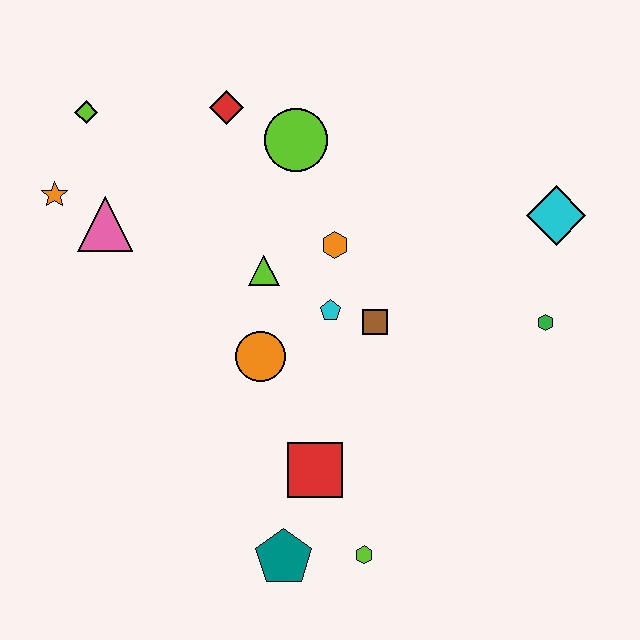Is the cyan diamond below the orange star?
Yes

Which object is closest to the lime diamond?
The orange star is closest to the lime diamond.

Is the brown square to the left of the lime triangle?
No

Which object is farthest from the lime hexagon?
The lime diamond is farthest from the lime hexagon.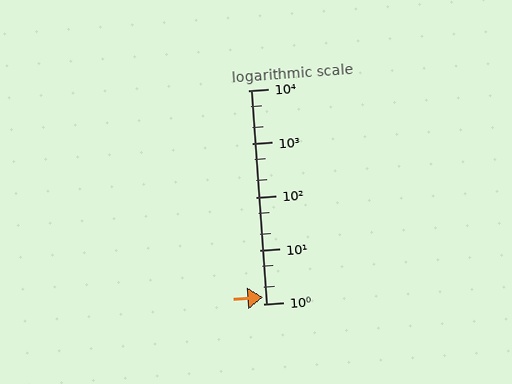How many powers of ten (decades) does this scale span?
The scale spans 4 decades, from 1 to 10000.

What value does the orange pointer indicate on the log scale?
The pointer indicates approximately 1.3.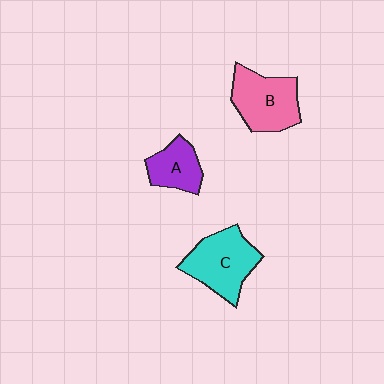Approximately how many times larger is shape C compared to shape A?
Approximately 1.6 times.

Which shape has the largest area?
Shape C (cyan).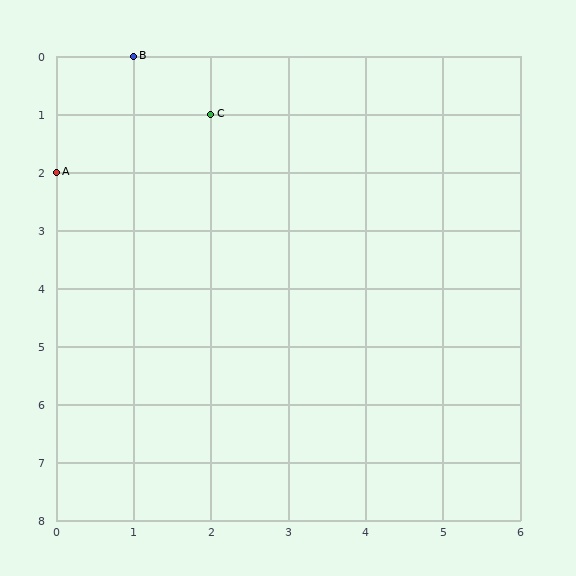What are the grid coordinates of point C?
Point C is at grid coordinates (2, 1).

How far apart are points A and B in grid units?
Points A and B are 1 column and 2 rows apart (about 2.2 grid units diagonally).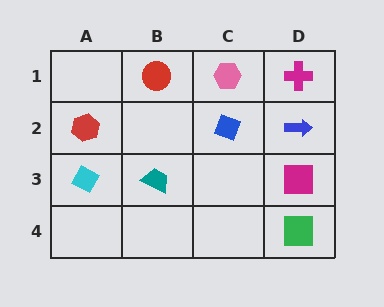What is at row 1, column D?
A magenta cross.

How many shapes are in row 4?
1 shape.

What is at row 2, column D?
A blue arrow.